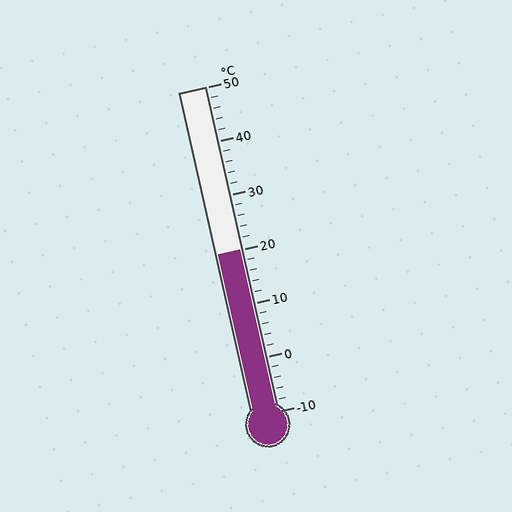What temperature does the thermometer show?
The thermometer shows approximately 20°C.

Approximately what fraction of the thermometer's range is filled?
The thermometer is filled to approximately 50% of its range.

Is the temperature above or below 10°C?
The temperature is above 10°C.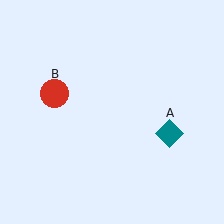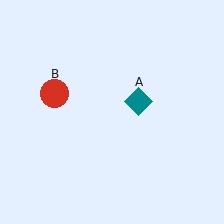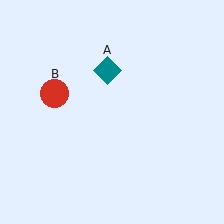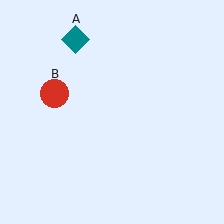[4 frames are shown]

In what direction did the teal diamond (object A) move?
The teal diamond (object A) moved up and to the left.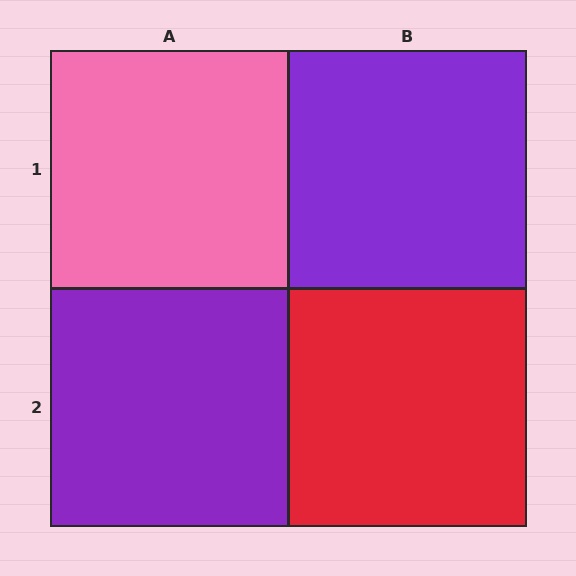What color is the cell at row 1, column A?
Pink.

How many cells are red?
1 cell is red.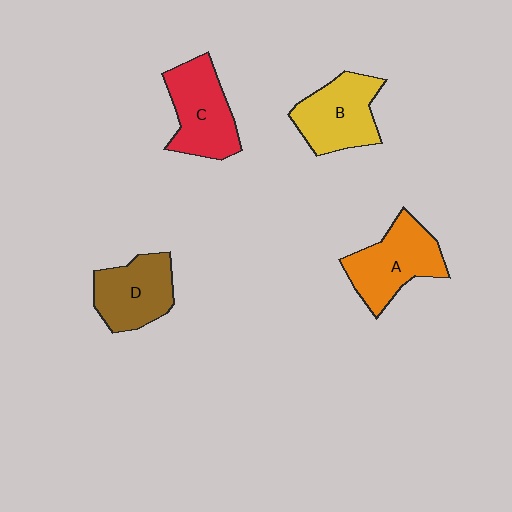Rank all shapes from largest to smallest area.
From largest to smallest: A (orange), C (red), B (yellow), D (brown).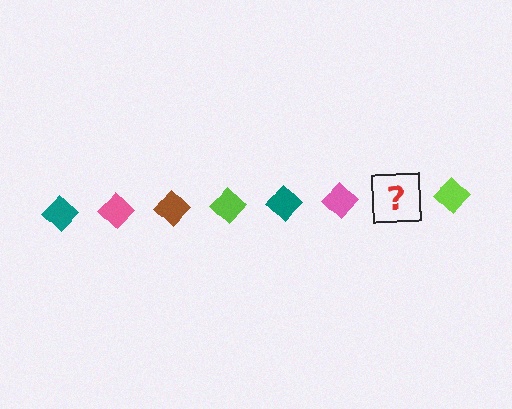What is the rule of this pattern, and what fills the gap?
The rule is that the pattern cycles through teal, pink, brown, lime diamonds. The gap should be filled with a brown diamond.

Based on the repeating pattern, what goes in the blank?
The blank should be a brown diamond.